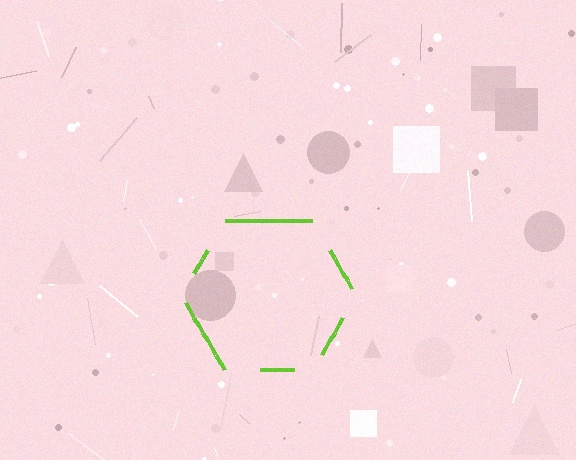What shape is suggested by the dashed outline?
The dashed outline suggests a hexagon.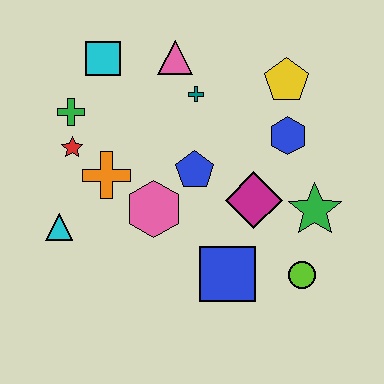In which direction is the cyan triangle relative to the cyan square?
The cyan triangle is below the cyan square.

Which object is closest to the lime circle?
The green star is closest to the lime circle.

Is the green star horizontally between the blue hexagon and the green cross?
No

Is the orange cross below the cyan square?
Yes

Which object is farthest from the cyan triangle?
The yellow pentagon is farthest from the cyan triangle.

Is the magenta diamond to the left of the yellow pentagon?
Yes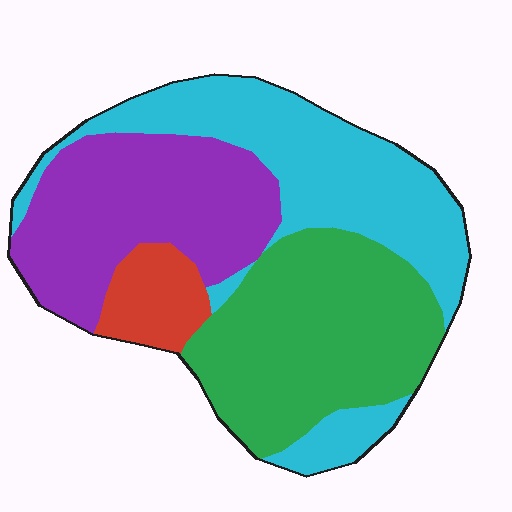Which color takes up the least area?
Red, at roughly 5%.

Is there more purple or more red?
Purple.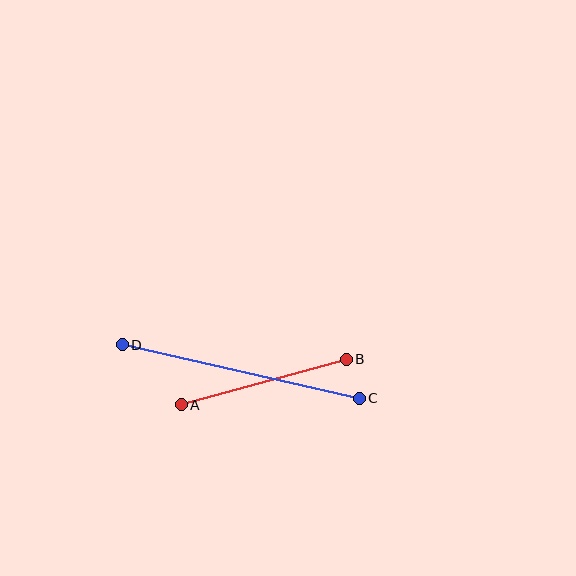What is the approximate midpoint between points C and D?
The midpoint is at approximately (241, 371) pixels.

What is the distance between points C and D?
The distance is approximately 243 pixels.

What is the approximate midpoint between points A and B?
The midpoint is at approximately (264, 382) pixels.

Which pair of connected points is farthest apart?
Points C and D are farthest apart.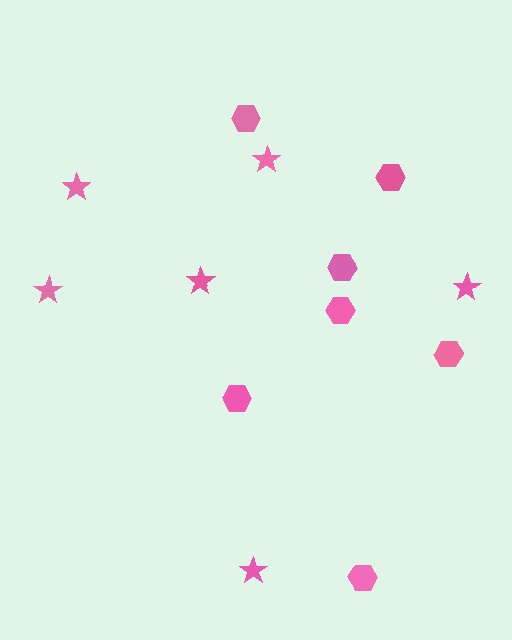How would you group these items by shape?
There are 2 groups: one group of stars (6) and one group of hexagons (7).